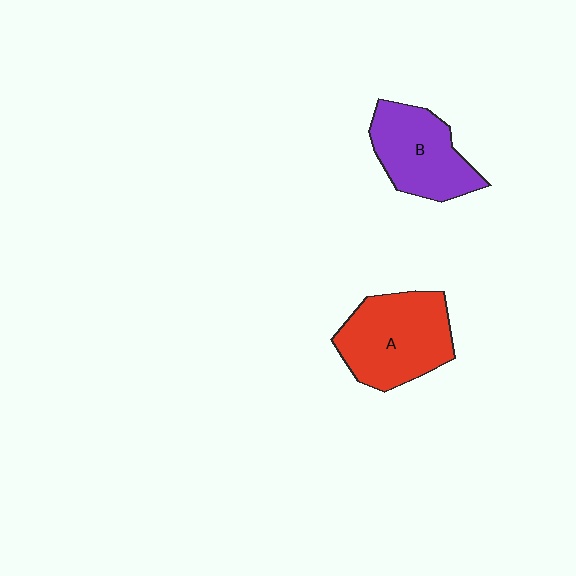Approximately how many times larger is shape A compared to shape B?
Approximately 1.2 times.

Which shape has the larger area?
Shape A (red).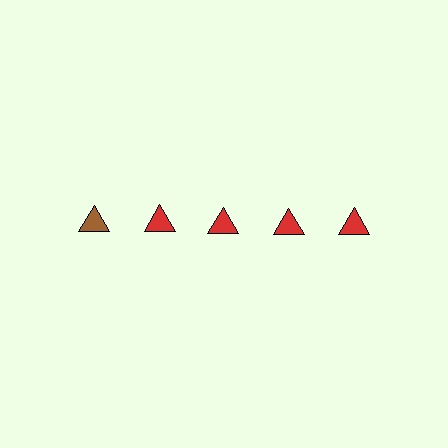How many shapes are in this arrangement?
There are 5 shapes arranged in a grid pattern.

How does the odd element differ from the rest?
It has a different color: brown instead of red.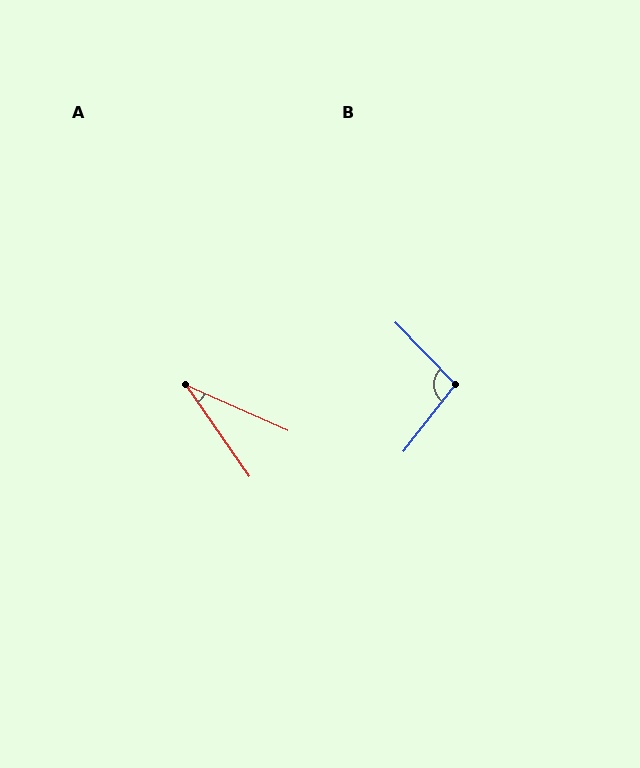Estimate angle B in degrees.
Approximately 99 degrees.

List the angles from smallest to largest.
A (31°), B (99°).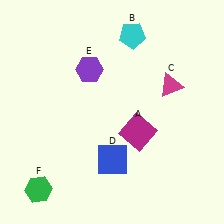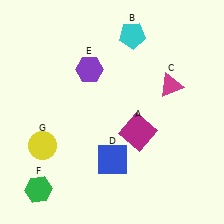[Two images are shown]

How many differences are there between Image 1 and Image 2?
There is 1 difference between the two images.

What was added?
A yellow circle (G) was added in Image 2.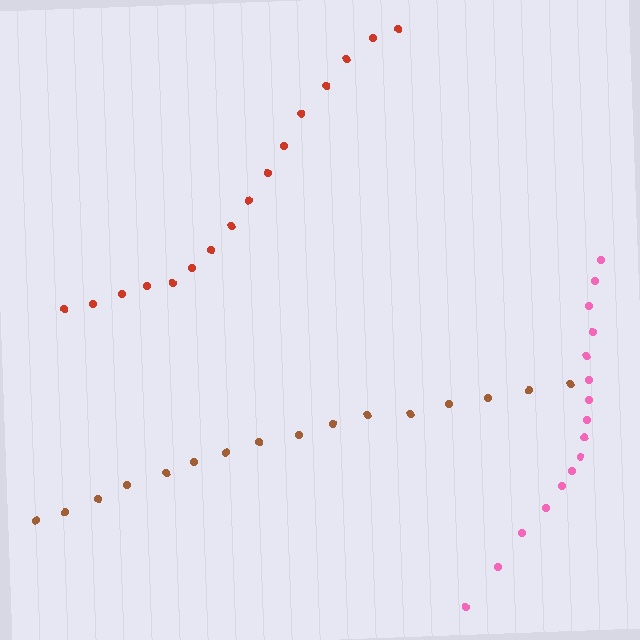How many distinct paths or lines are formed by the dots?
There are 3 distinct paths.